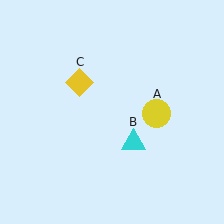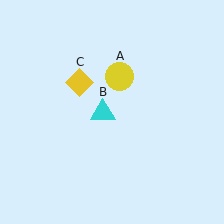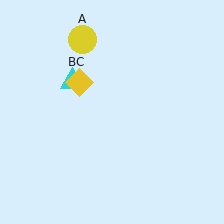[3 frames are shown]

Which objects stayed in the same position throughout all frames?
Yellow diamond (object C) remained stationary.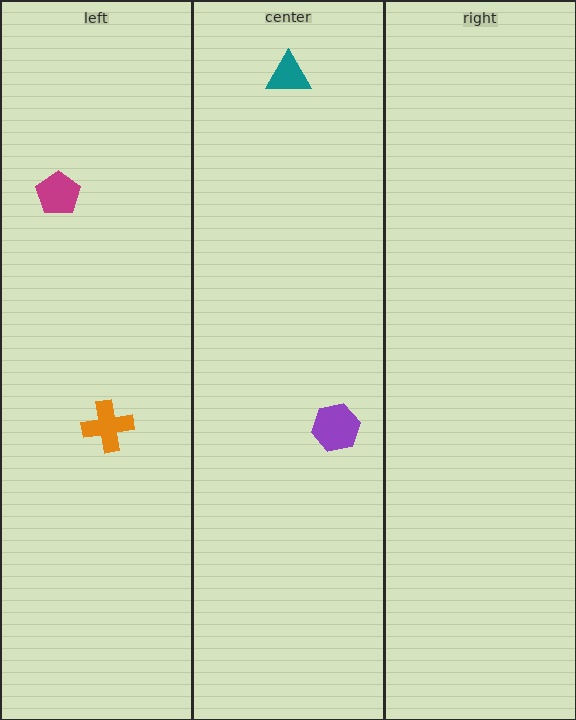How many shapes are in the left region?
2.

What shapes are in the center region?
The teal triangle, the purple hexagon.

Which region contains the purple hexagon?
The center region.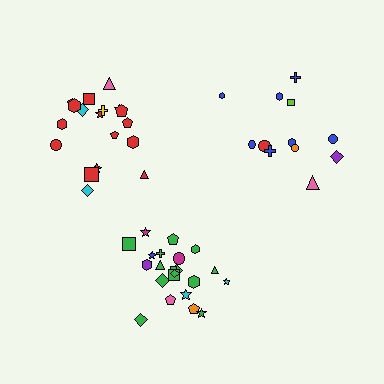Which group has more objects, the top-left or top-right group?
The top-left group.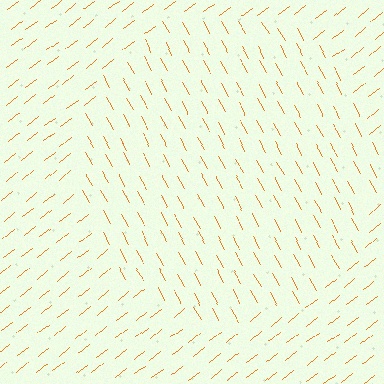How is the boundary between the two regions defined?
The boundary is defined purely by a change in line orientation (approximately 80 degrees difference). All lines are the same color and thickness.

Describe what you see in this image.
The image is filled with small orange line segments. A circle region in the image has lines oriented differently from the surrounding lines, creating a visible texture boundary.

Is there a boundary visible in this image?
Yes, there is a texture boundary formed by a change in line orientation.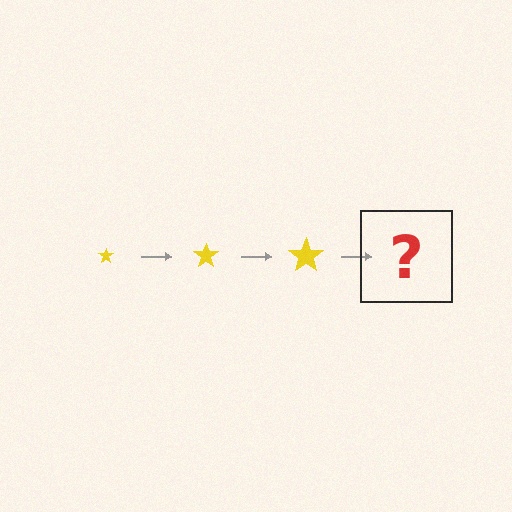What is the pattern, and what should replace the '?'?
The pattern is that the star gets progressively larger each step. The '?' should be a yellow star, larger than the previous one.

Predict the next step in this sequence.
The next step is a yellow star, larger than the previous one.